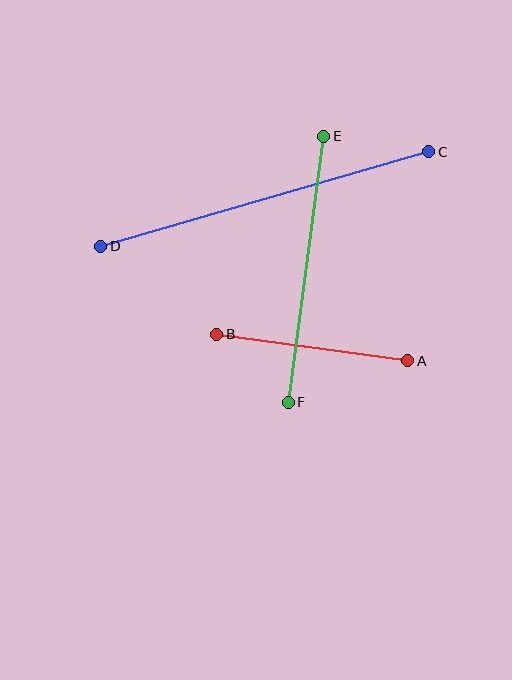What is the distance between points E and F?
The distance is approximately 268 pixels.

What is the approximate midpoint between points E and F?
The midpoint is at approximately (306, 269) pixels.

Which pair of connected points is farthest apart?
Points C and D are farthest apart.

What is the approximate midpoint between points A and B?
The midpoint is at approximately (312, 348) pixels.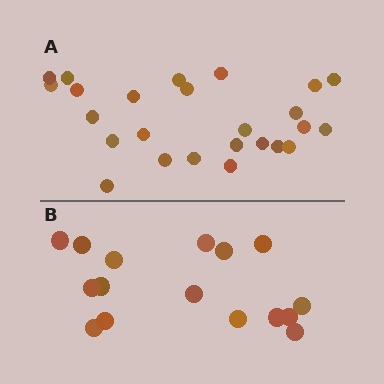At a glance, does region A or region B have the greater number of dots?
Region A (the top region) has more dots.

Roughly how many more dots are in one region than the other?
Region A has roughly 8 or so more dots than region B.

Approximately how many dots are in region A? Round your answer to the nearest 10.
About 20 dots. (The exact count is 25, which rounds to 20.)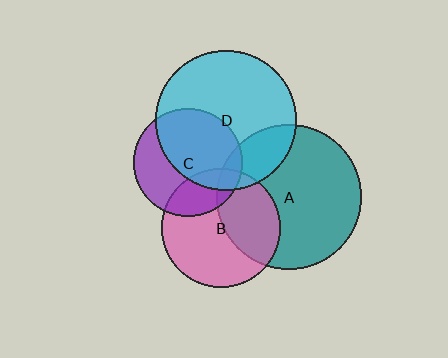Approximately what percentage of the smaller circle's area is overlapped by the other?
Approximately 10%.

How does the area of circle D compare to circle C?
Approximately 1.7 times.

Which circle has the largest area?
Circle A (teal).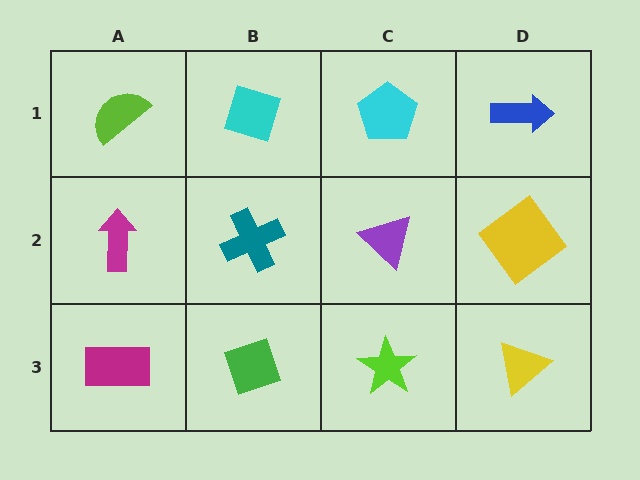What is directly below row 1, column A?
A magenta arrow.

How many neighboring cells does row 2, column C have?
4.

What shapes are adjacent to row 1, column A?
A magenta arrow (row 2, column A), a cyan diamond (row 1, column B).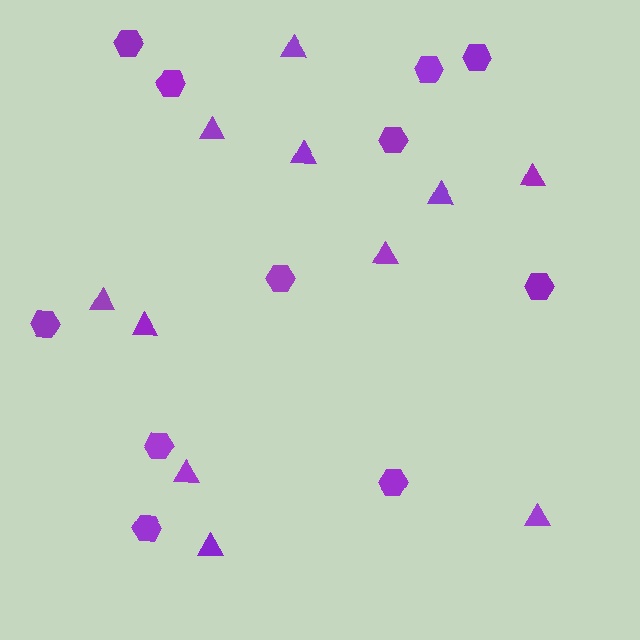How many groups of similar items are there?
There are 2 groups: one group of hexagons (11) and one group of triangles (11).